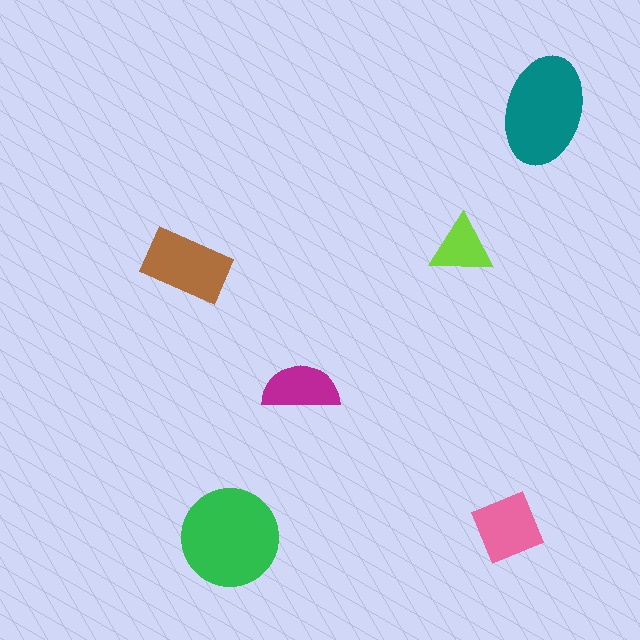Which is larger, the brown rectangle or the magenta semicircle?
The brown rectangle.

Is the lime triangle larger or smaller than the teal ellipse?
Smaller.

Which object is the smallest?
The lime triangle.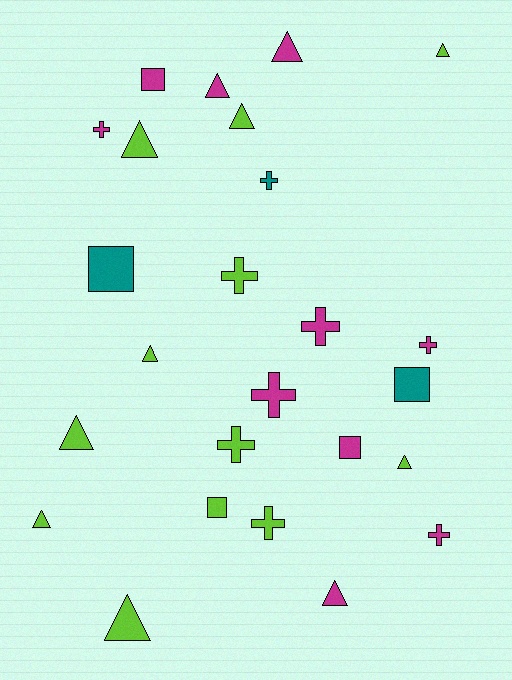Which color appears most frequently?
Lime, with 12 objects.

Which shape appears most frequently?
Triangle, with 11 objects.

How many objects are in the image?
There are 25 objects.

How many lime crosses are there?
There are 3 lime crosses.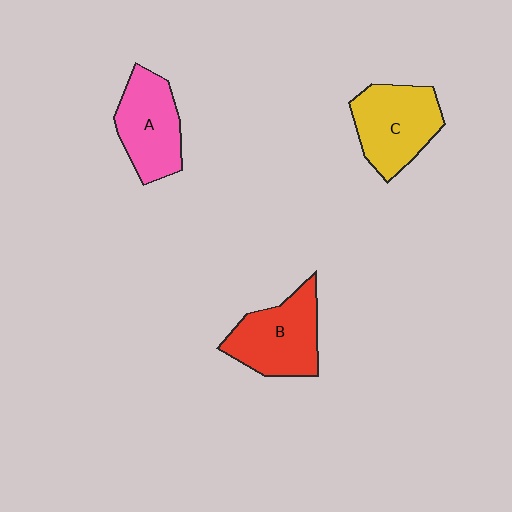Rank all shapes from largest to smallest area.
From largest to smallest: C (yellow), B (red), A (pink).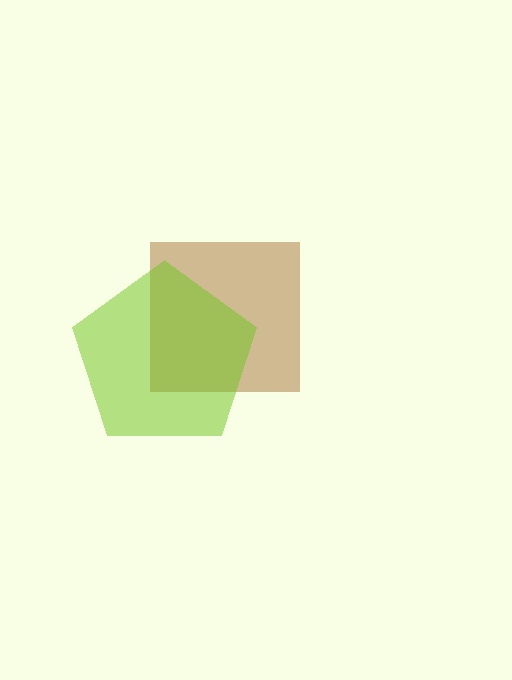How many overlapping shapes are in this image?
There are 2 overlapping shapes in the image.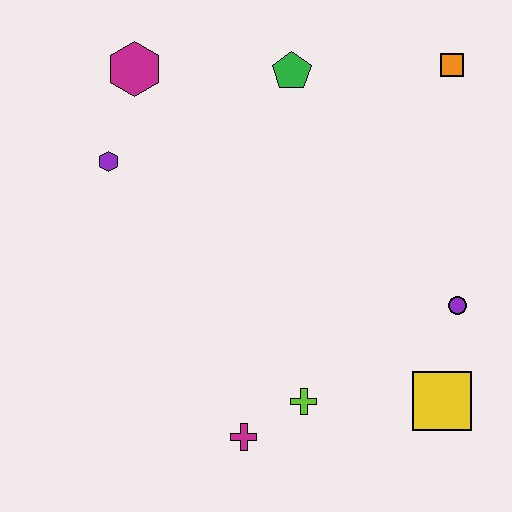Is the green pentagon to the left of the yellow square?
Yes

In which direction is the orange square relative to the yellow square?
The orange square is above the yellow square.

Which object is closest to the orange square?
The green pentagon is closest to the orange square.